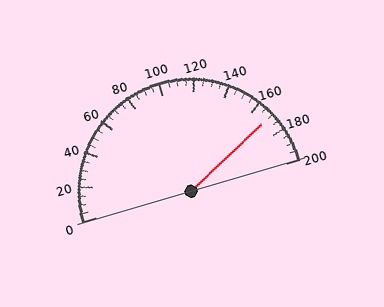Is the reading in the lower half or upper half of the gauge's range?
The reading is in the upper half of the range (0 to 200).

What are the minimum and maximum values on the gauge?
The gauge ranges from 0 to 200.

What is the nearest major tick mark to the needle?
The nearest major tick mark is 160.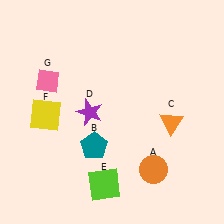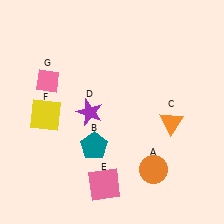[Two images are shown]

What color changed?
The square (E) changed from lime in Image 1 to pink in Image 2.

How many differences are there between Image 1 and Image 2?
There is 1 difference between the two images.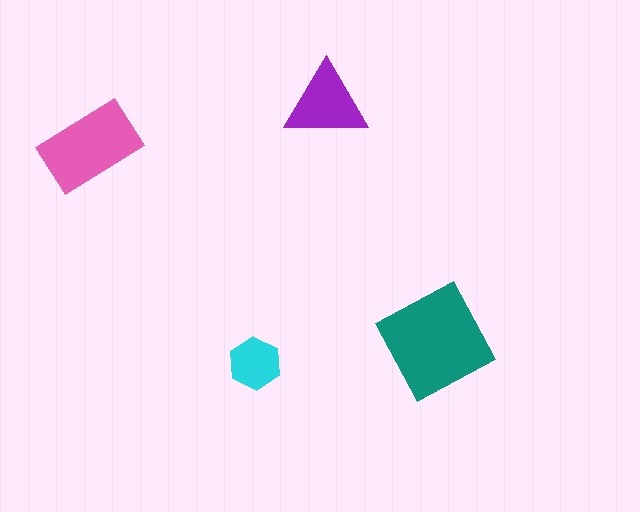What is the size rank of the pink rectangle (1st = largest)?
2nd.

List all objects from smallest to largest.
The cyan hexagon, the purple triangle, the pink rectangle, the teal square.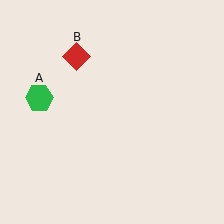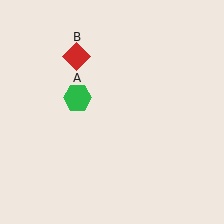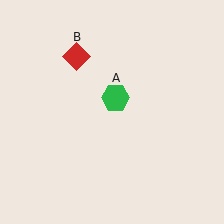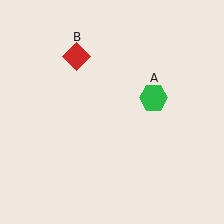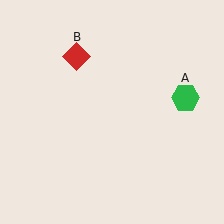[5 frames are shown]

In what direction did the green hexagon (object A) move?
The green hexagon (object A) moved right.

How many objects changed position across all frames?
1 object changed position: green hexagon (object A).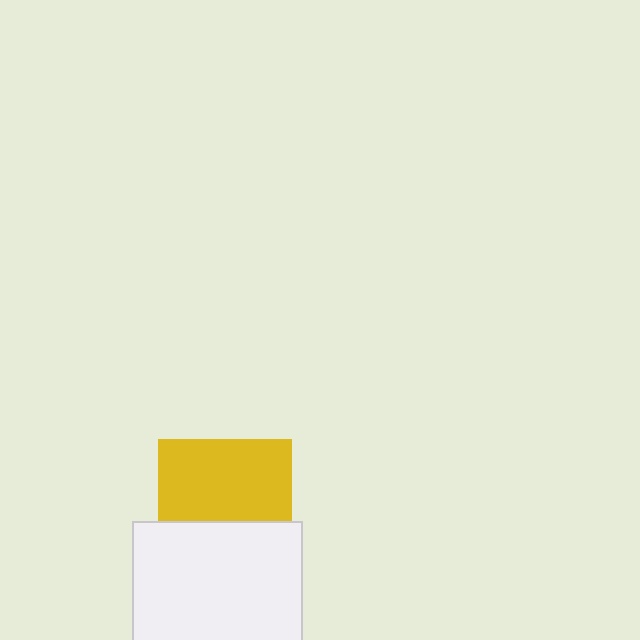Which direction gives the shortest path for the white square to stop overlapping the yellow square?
Moving down gives the shortest separation.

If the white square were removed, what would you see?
You would see the complete yellow square.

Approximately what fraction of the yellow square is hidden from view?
Roughly 39% of the yellow square is hidden behind the white square.